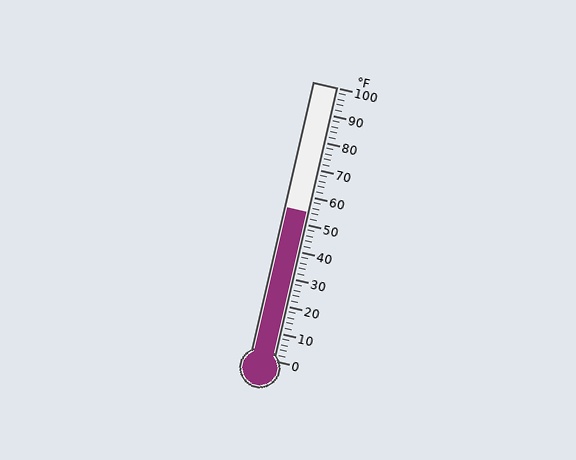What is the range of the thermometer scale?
The thermometer scale ranges from 0°F to 100°F.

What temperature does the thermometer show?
The thermometer shows approximately 54°F.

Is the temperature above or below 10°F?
The temperature is above 10°F.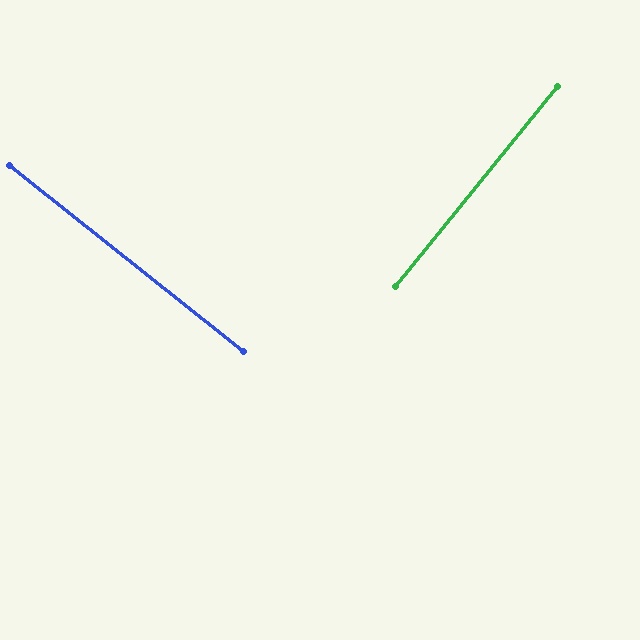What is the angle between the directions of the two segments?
Approximately 90 degrees.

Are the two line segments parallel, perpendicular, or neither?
Perpendicular — they meet at approximately 90°.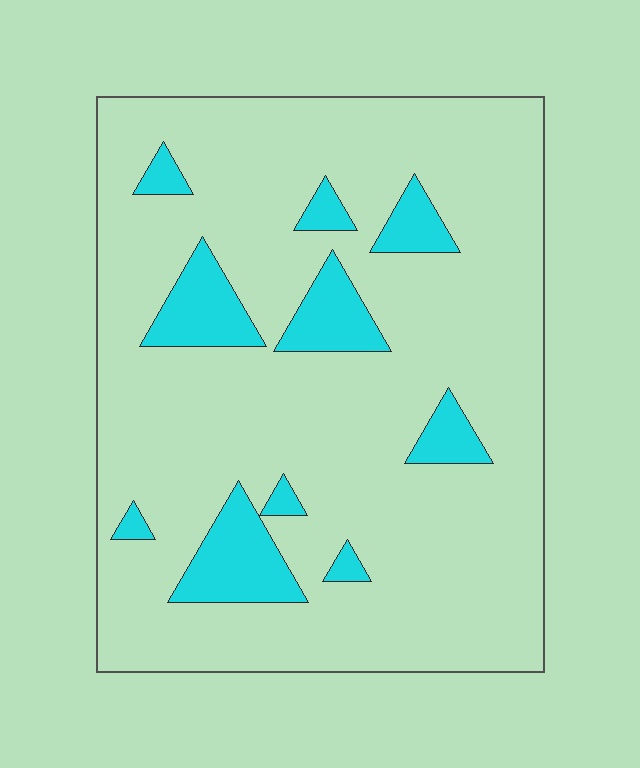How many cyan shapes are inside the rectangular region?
10.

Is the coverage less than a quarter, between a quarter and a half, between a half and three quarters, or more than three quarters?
Less than a quarter.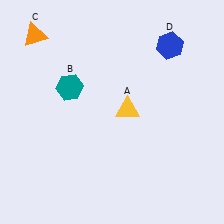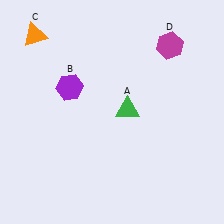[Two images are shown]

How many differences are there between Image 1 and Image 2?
There are 3 differences between the two images.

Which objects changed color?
A changed from yellow to green. B changed from teal to purple. D changed from blue to magenta.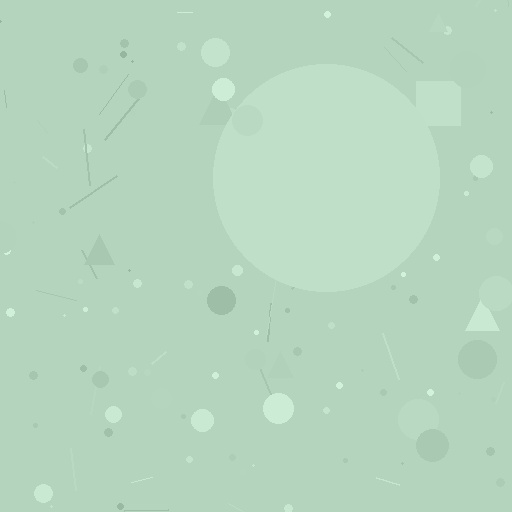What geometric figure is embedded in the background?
A circle is embedded in the background.